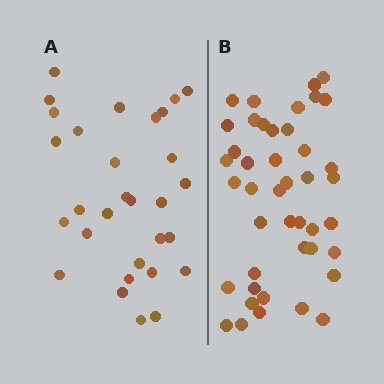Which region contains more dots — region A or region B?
Region B (the right region) has more dots.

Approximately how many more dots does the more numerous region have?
Region B has approximately 15 more dots than region A.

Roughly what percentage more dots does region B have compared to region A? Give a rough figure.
About 45% more.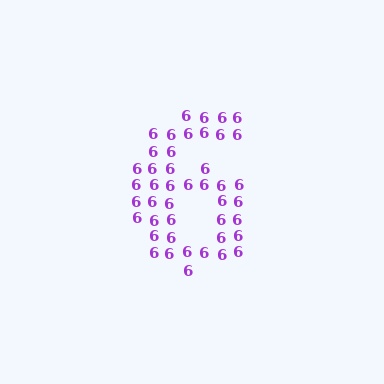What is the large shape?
The large shape is the digit 6.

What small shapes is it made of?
It is made of small digit 6's.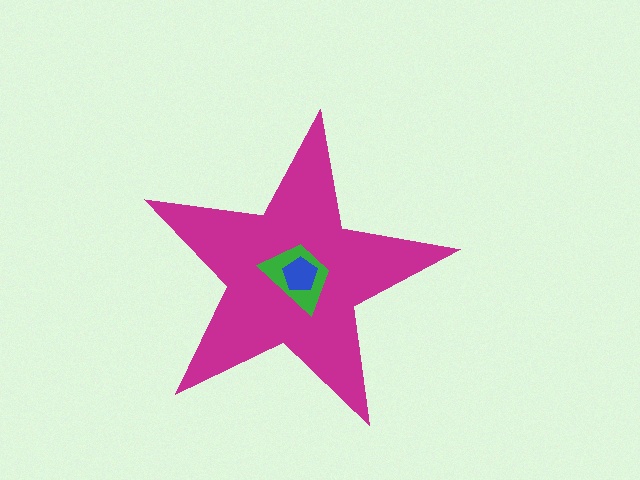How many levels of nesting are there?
3.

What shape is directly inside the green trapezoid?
The blue pentagon.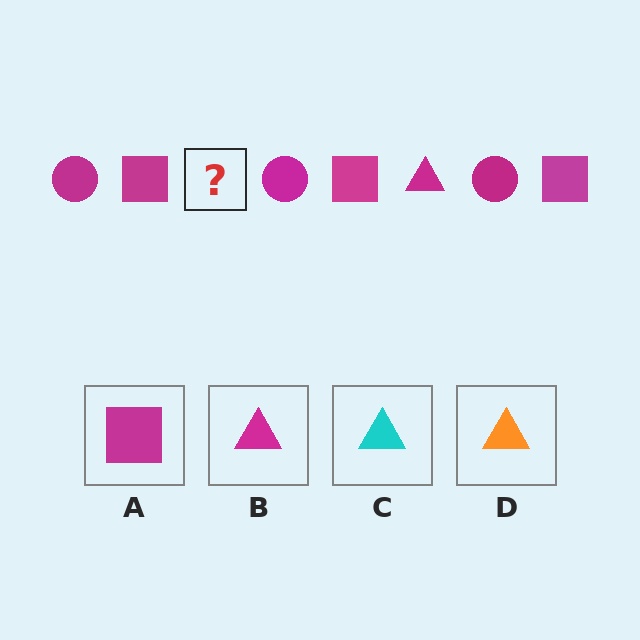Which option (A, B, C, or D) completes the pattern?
B.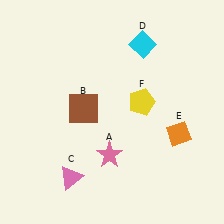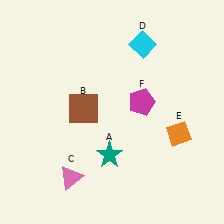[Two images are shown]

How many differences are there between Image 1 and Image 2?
There are 2 differences between the two images.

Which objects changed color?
A changed from pink to teal. F changed from yellow to magenta.